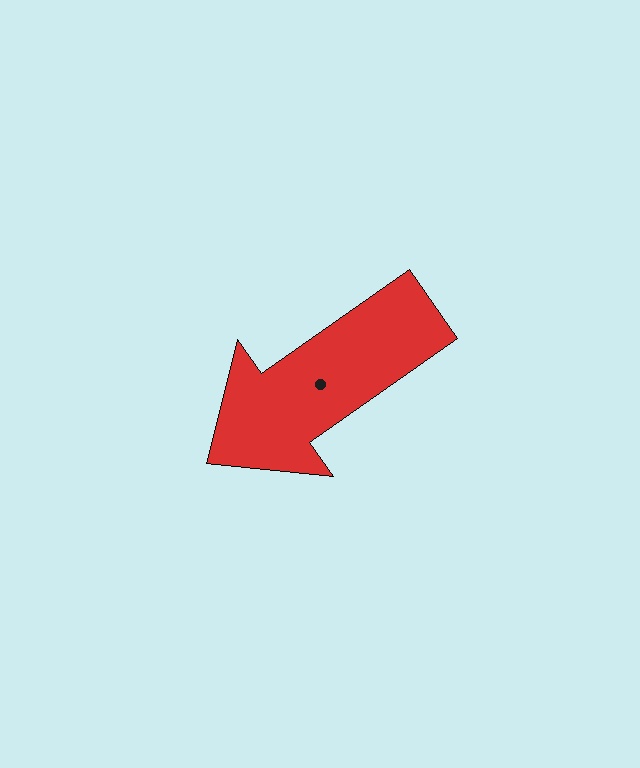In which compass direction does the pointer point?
Southwest.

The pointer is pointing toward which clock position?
Roughly 8 o'clock.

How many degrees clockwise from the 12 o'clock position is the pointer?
Approximately 235 degrees.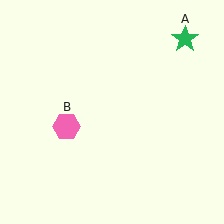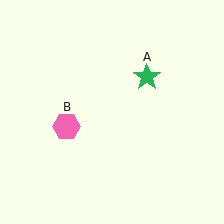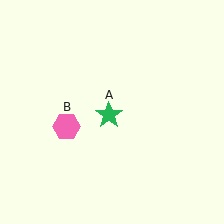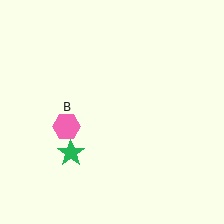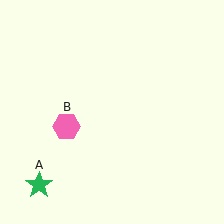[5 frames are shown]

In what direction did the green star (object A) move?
The green star (object A) moved down and to the left.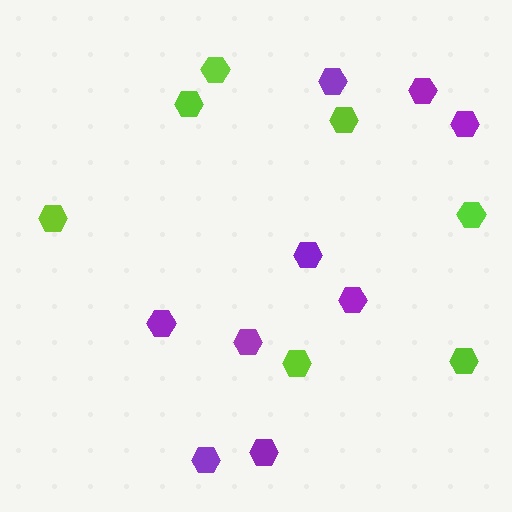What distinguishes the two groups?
There are 2 groups: one group of purple hexagons (9) and one group of lime hexagons (7).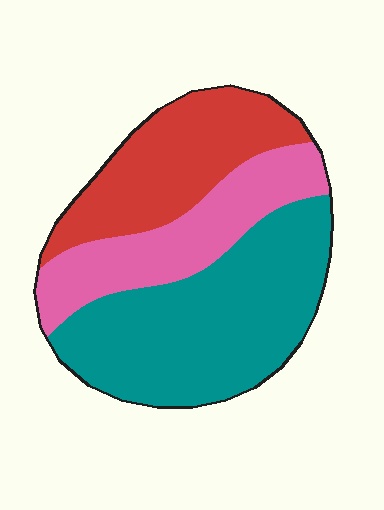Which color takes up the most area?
Teal, at roughly 45%.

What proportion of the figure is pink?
Pink takes up about one quarter (1/4) of the figure.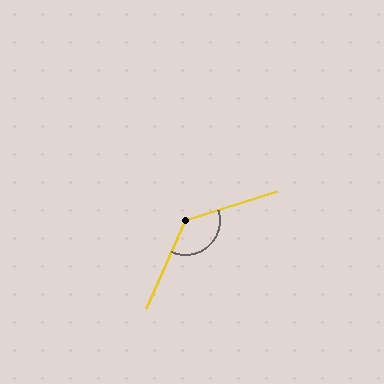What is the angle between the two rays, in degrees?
Approximately 131 degrees.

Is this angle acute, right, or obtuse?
It is obtuse.